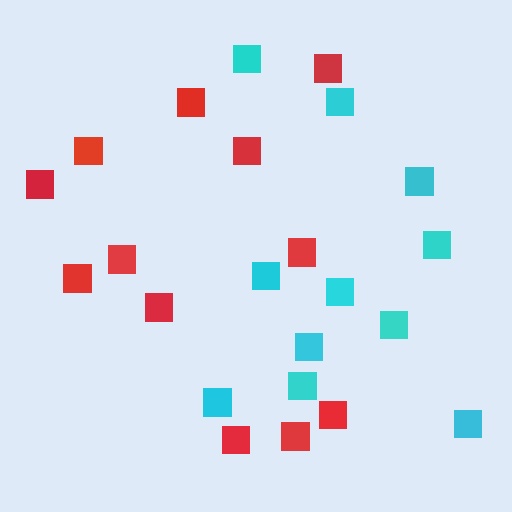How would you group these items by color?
There are 2 groups: one group of cyan squares (11) and one group of red squares (12).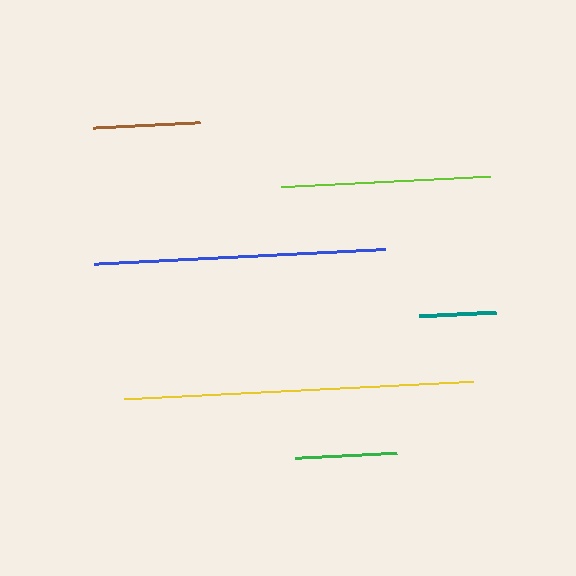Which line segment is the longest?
The yellow line is the longest at approximately 349 pixels.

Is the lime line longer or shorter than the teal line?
The lime line is longer than the teal line.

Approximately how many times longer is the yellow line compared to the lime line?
The yellow line is approximately 1.7 times the length of the lime line.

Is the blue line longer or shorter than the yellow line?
The yellow line is longer than the blue line.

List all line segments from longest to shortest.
From longest to shortest: yellow, blue, lime, brown, green, teal.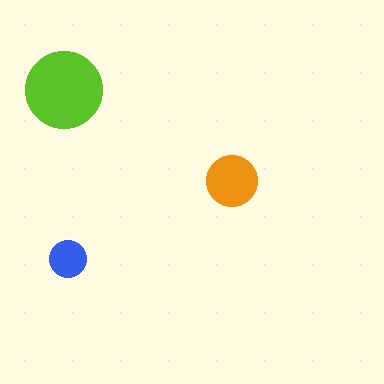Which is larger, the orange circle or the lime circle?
The lime one.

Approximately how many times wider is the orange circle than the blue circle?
About 1.5 times wider.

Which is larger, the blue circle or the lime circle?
The lime one.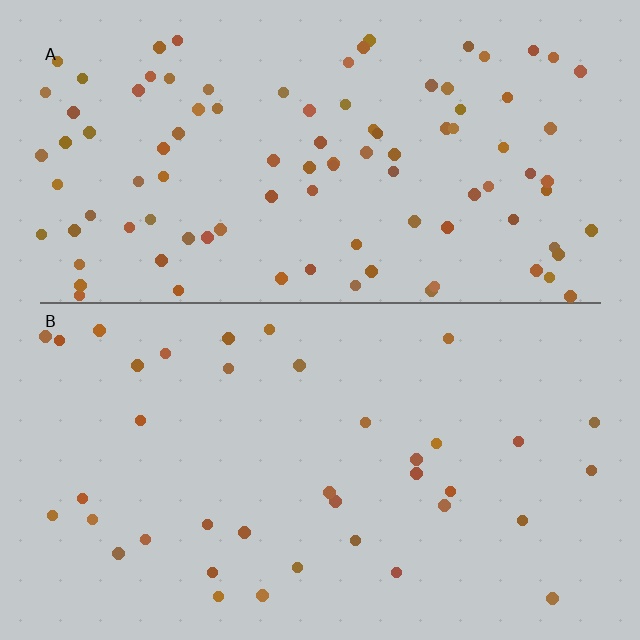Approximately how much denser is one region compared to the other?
Approximately 2.6× — region A over region B.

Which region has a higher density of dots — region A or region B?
A (the top).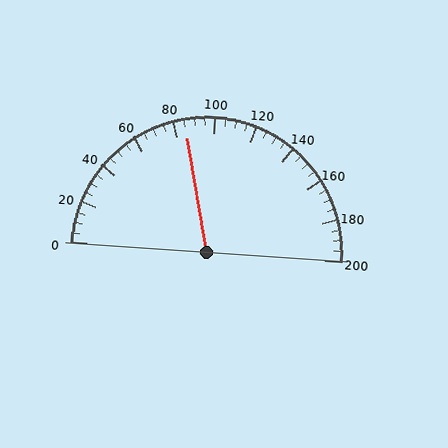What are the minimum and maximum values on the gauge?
The gauge ranges from 0 to 200.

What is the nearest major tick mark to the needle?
The nearest major tick mark is 80.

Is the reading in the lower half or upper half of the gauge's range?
The reading is in the lower half of the range (0 to 200).